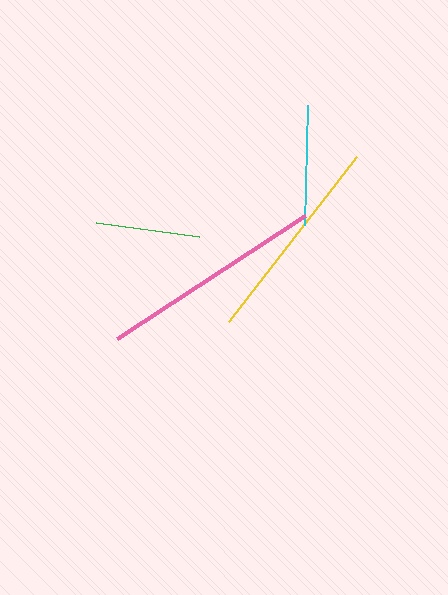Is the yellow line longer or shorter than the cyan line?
The yellow line is longer than the cyan line.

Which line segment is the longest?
The pink line is the longest at approximately 225 pixels.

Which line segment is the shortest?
The green line is the shortest at approximately 104 pixels.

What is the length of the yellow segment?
The yellow segment is approximately 209 pixels long.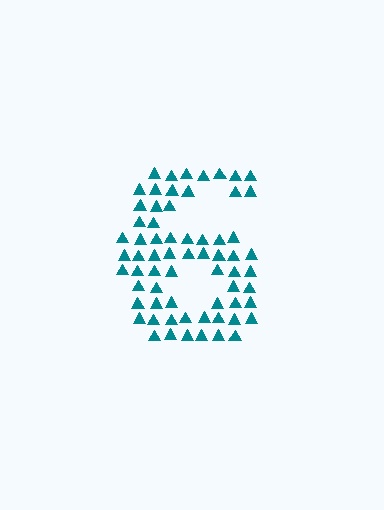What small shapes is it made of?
It is made of small triangles.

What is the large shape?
The large shape is the digit 6.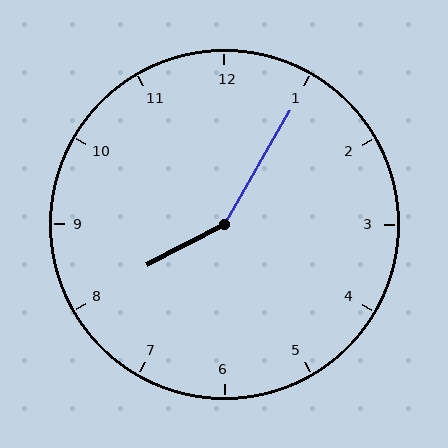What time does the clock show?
8:05.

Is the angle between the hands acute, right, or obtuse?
It is obtuse.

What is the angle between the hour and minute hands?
Approximately 148 degrees.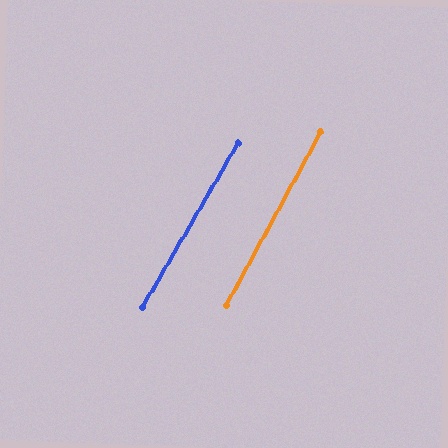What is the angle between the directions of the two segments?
Approximately 2 degrees.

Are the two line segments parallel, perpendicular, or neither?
Parallel — their directions differ by only 1.6°.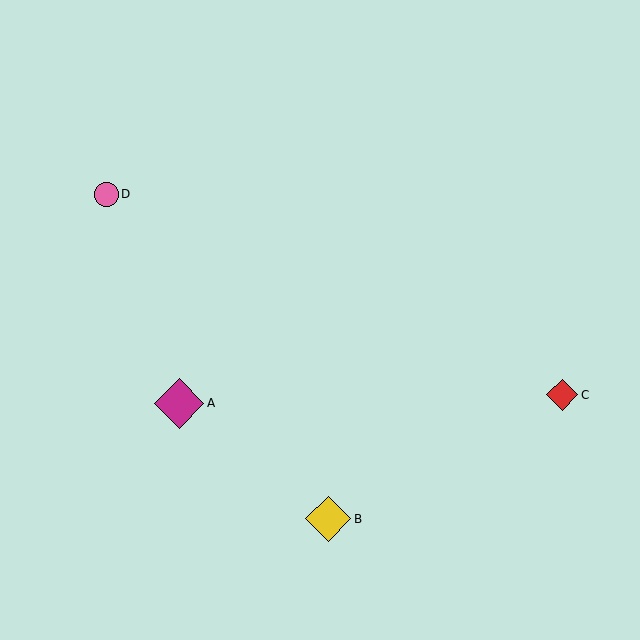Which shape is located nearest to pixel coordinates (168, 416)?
The magenta diamond (labeled A) at (179, 403) is nearest to that location.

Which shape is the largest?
The magenta diamond (labeled A) is the largest.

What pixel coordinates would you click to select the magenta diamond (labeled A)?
Click at (179, 403) to select the magenta diamond A.